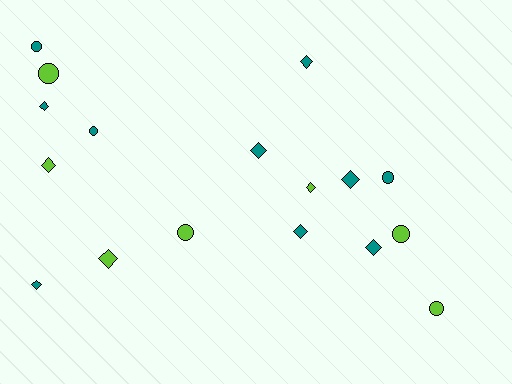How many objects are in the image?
There are 17 objects.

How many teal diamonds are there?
There are 7 teal diamonds.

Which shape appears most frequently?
Diamond, with 10 objects.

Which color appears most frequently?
Teal, with 10 objects.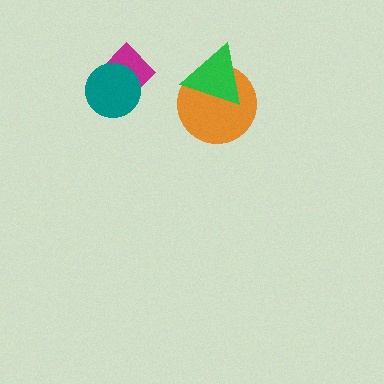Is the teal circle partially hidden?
No, no other shape covers it.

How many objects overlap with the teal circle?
1 object overlaps with the teal circle.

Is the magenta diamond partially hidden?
Yes, it is partially covered by another shape.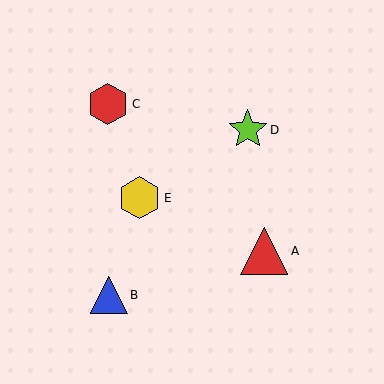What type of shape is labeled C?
Shape C is a red hexagon.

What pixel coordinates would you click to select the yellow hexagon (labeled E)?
Click at (140, 198) to select the yellow hexagon E.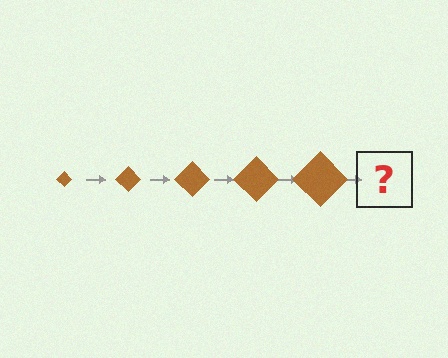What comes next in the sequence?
The next element should be a brown diamond, larger than the previous one.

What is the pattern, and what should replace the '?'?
The pattern is that the diamond gets progressively larger each step. The '?' should be a brown diamond, larger than the previous one.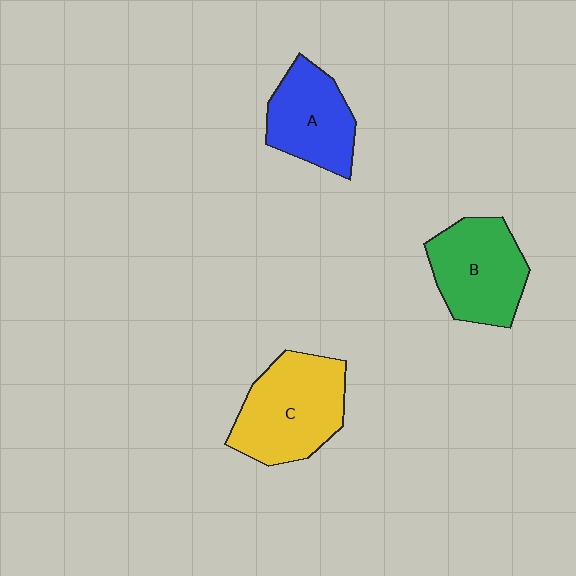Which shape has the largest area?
Shape C (yellow).